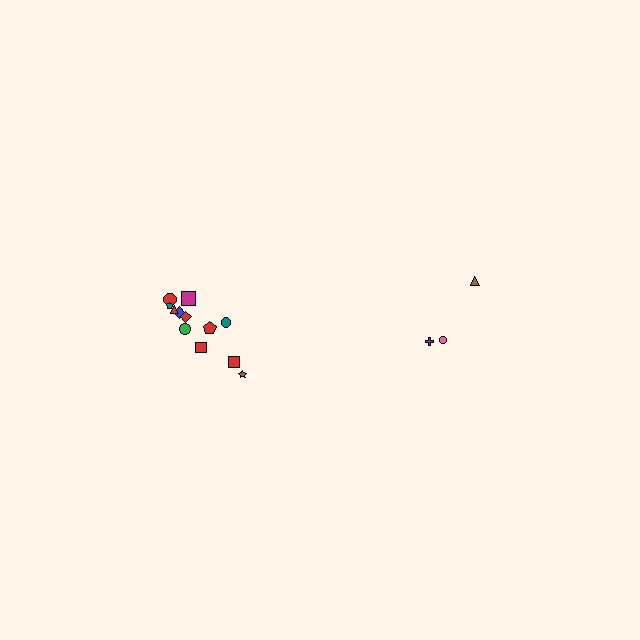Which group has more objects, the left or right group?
The left group.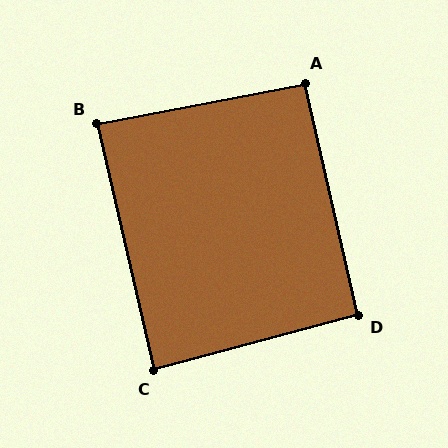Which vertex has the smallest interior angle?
B, at approximately 88 degrees.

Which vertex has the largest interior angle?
D, at approximately 92 degrees.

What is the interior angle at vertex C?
Approximately 88 degrees (approximately right).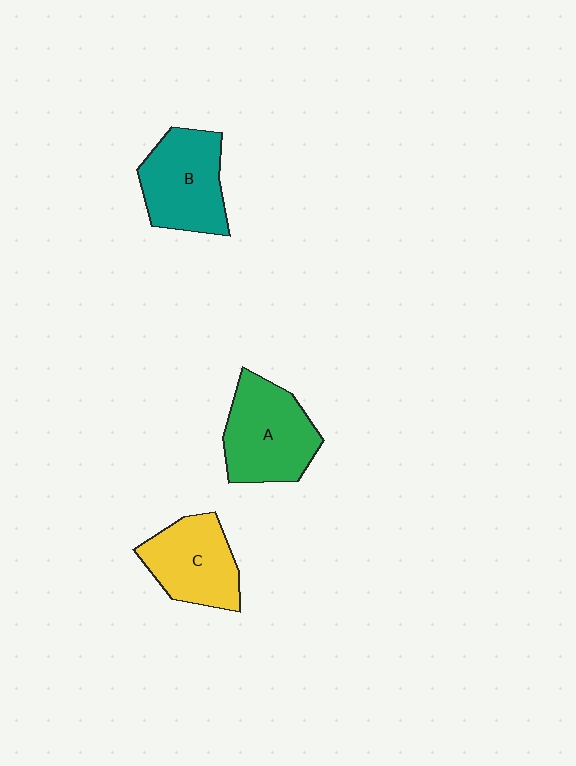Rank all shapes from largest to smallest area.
From largest to smallest: A (green), B (teal), C (yellow).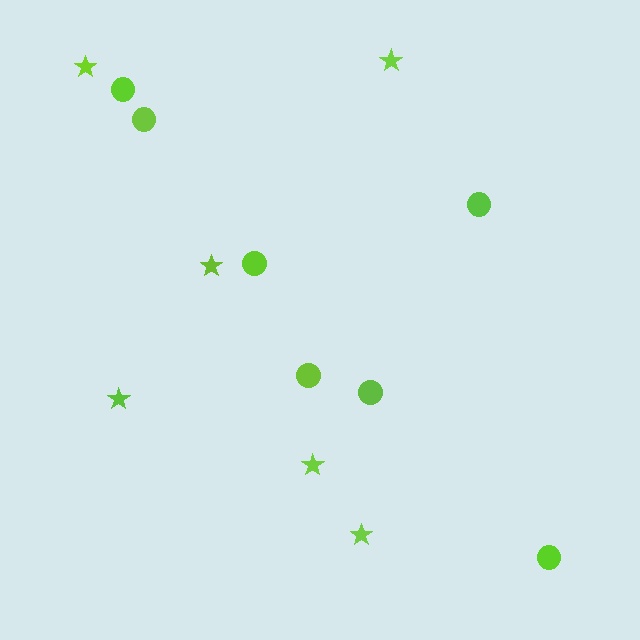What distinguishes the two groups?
There are 2 groups: one group of stars (6) and one group of circles (7).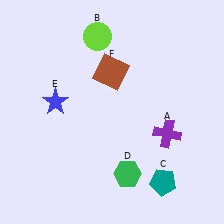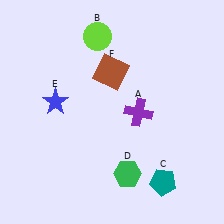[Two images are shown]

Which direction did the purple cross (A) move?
The purple cross (A) moved left.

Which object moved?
The purple cross (A) moved left.